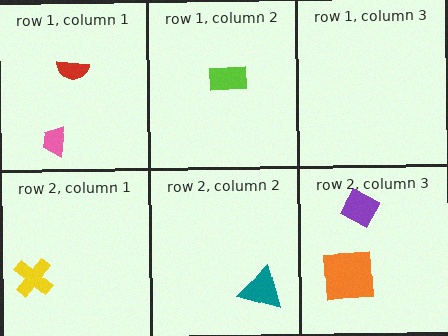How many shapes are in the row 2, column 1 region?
1.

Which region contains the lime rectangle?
The row 1, column 2 region.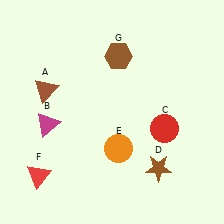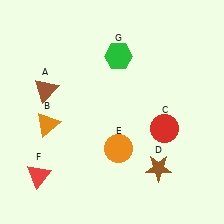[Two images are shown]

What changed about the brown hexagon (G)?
In Image 1, G is brown. In Image 2, it changed to green.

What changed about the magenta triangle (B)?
In Image 1, B is magenta. In Image 2, it changed to orange.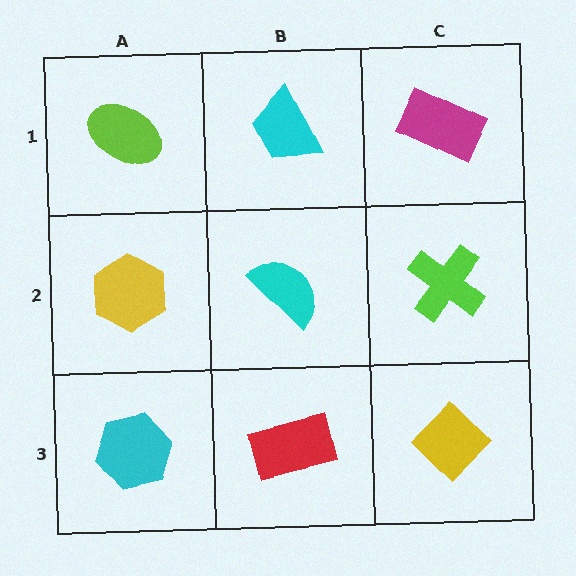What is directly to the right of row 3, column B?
A yellow diamond.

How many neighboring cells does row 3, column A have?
2.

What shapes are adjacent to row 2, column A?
A lime ellipse (row 1, column A), a cyan hexagon (row 3, column A), a cyan semicircle (row 2, column B).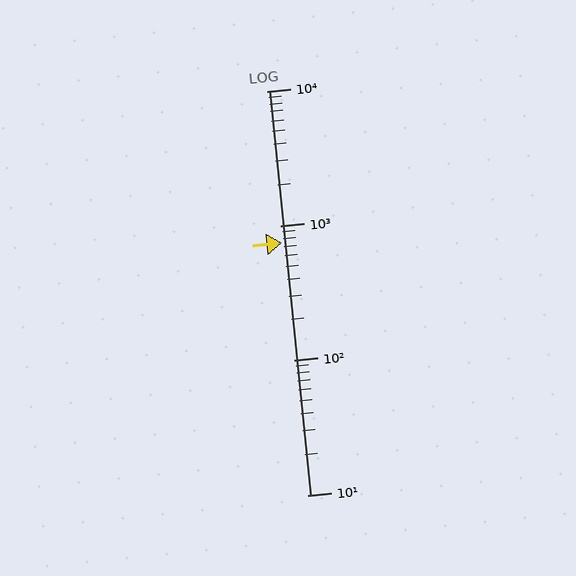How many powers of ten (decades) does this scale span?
The scale spans 3 decades, from 10 to 10000.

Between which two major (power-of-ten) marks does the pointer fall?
The pointer is between 100 and 1000.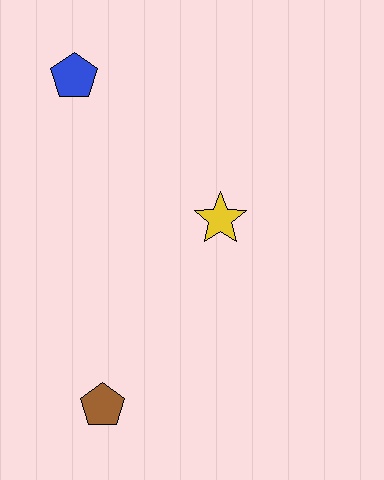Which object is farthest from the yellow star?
The brown pentagon is farthest from the yellow star.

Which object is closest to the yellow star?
The blue pentagon is closest to the yellow star.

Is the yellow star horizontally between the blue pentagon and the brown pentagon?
No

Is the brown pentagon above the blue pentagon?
No